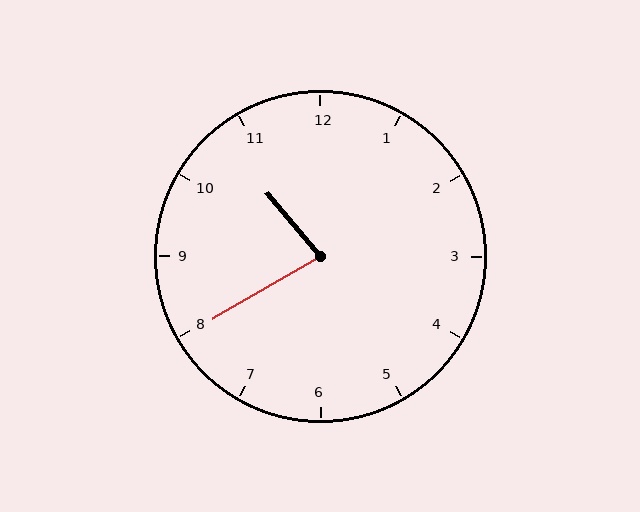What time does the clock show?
10:40.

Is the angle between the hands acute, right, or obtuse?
It is acute.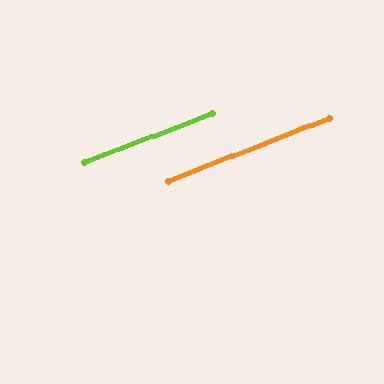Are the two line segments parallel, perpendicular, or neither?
Parallel — their directions differ by only 0.7°.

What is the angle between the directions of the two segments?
Approximately 1 degree.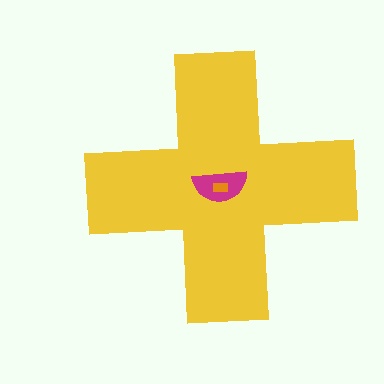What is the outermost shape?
The yellow cross.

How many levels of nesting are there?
3.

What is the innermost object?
The orange rectangle.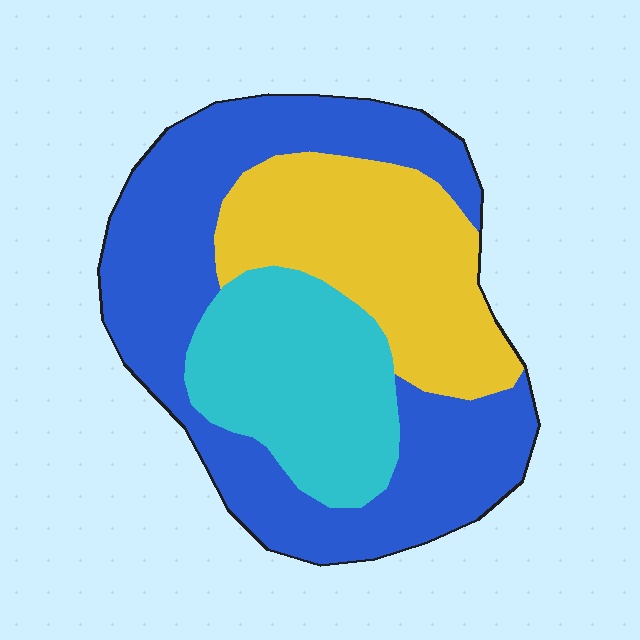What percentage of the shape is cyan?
Cyan covers 24% of the shape.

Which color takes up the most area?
Blue, at roughly 50%.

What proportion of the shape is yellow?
Yellow takes up between a sixth and a third of the shape.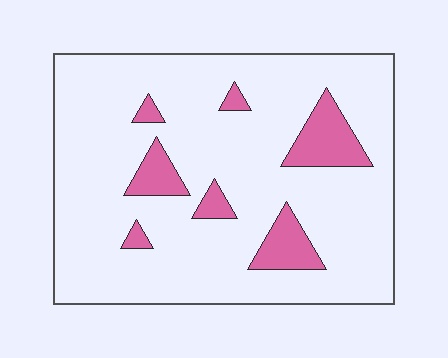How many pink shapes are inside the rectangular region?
7.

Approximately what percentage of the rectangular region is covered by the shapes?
Approximately 15%.